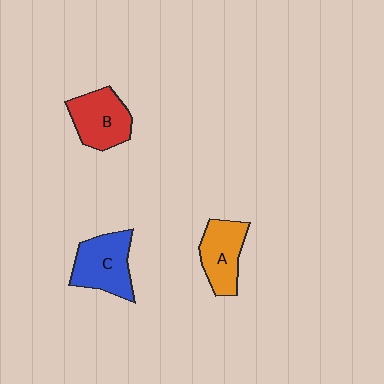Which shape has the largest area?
Shape C (blue).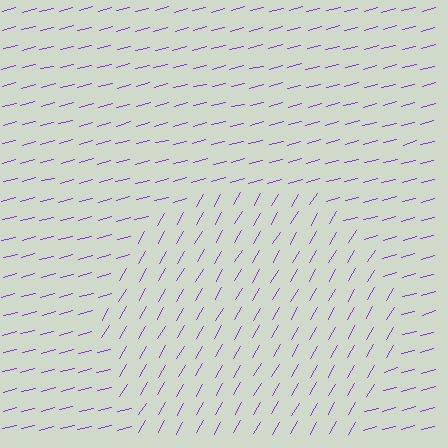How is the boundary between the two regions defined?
The boundary is defined purely by a change in line orientation (approximately 45 degrees difference). All lines are the same color and thickness.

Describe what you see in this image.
The image is filled with small purple line segments. A circle region in the image has lines oriented differently from the surrounding lines, creating a visible texture boundary.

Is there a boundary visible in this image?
Yes, there is a texture boundary formed by a change in line orientation.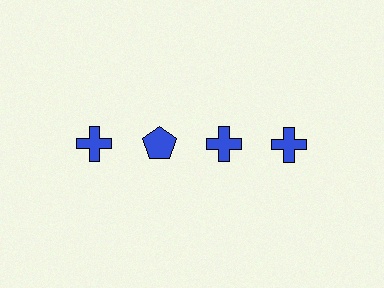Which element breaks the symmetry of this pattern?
The blue pentagon in the top row, second from left column breaks the symmetry. All other shapes are blue crosses.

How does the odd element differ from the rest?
It has a different shape: pentagon instead of cross.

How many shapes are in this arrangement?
There are 4 shapes arranged in a grid pattern.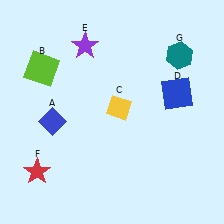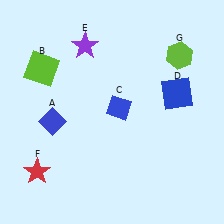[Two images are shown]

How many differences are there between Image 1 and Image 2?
There are 2 differences between the two images.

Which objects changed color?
C changed from yellow to blue. G changed from teal to lime.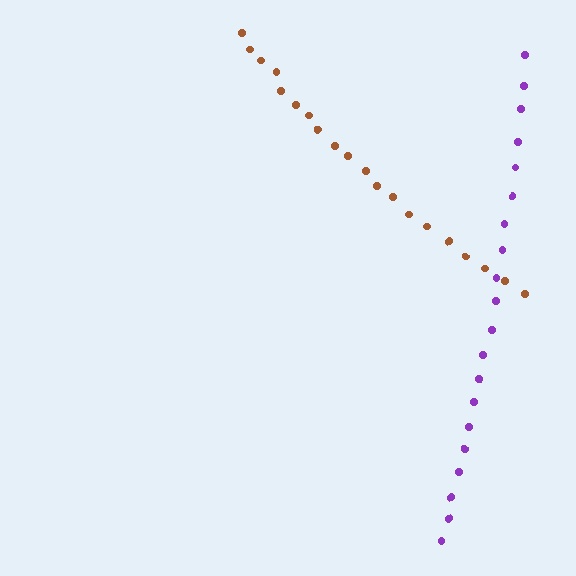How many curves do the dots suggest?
There are 2 distinct paths.